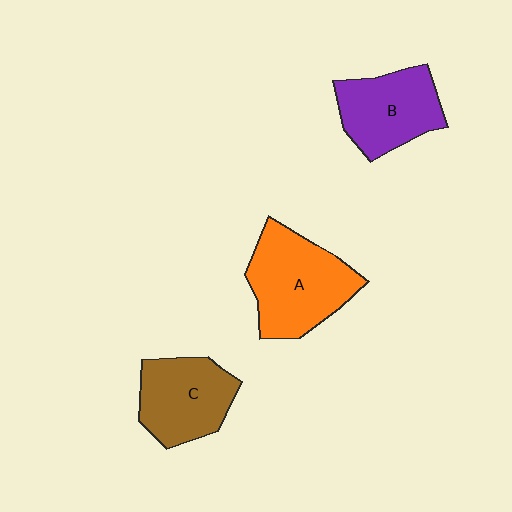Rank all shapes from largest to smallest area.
From largest to smallest: A (orange), B (purple), C (brown).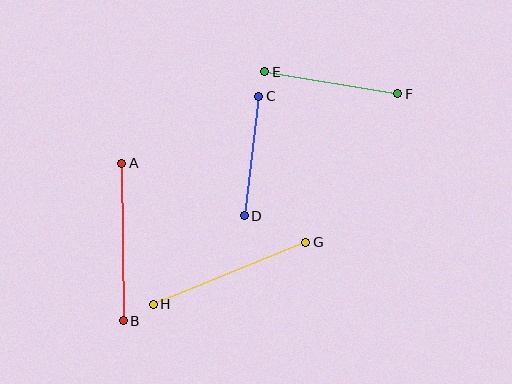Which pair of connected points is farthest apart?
Points G and H are farthest apart.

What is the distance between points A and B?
The distance is approximately 158 pixels.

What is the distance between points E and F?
The distance is approximately 135 pixels.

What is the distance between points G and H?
The distance is approximately 165 pixels.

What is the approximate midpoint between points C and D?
The midpoint is at approximately (251, 156) pixels.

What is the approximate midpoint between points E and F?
The midpoint is at approximately (331, 83) pixels.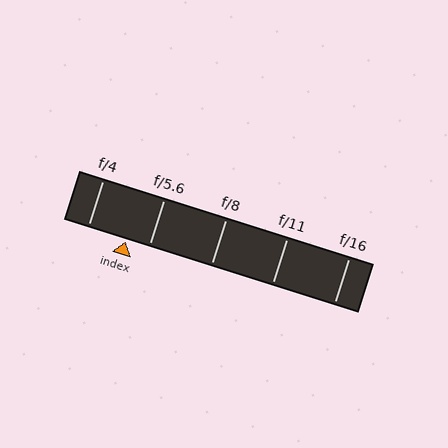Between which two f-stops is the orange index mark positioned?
The index mark is between f/4 and f/5.6.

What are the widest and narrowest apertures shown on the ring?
The widest aperture shown is f/4 and the narrowest is f/16.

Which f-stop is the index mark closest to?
The index mark is closest to f/5.6.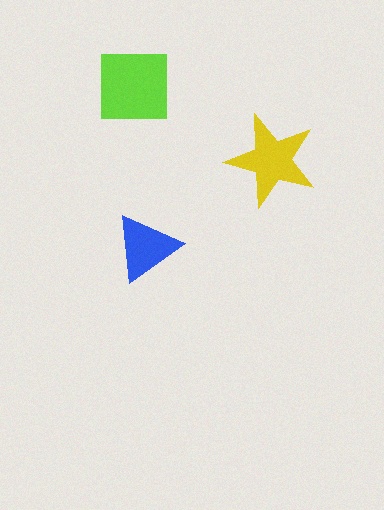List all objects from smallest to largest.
The blue triangle, the yellow star, the lime square.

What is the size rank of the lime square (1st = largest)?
1st.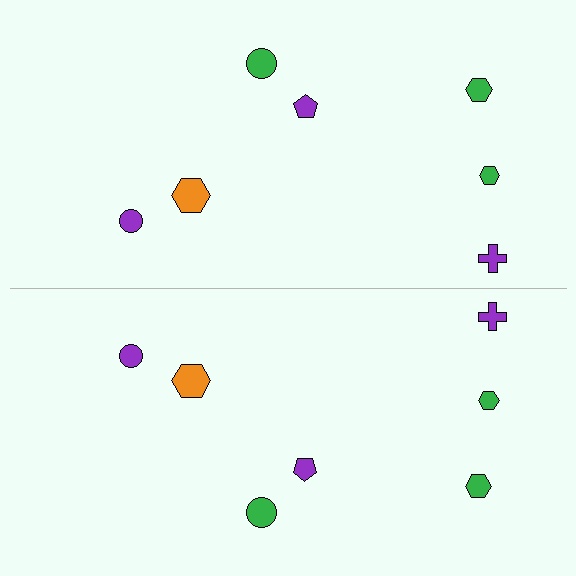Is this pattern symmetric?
Yes, this pattern has bilateral (reflection) symmetry.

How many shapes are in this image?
There are 14 shapes in this image.